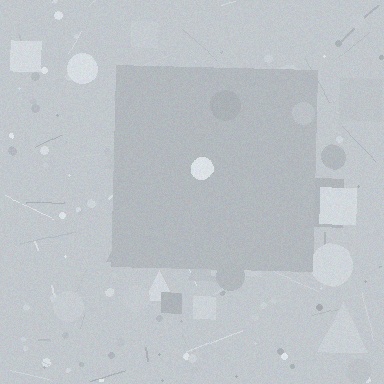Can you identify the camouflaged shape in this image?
The camouflaged shape is a square.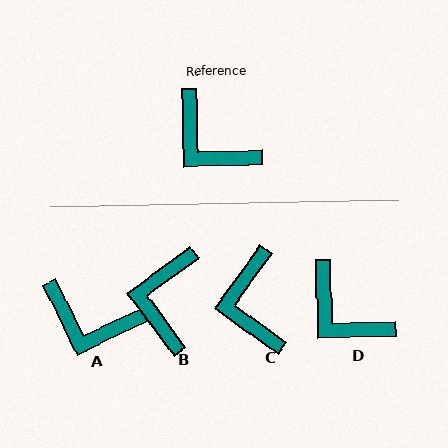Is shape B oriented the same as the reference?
No, it is off by about 55 degrees.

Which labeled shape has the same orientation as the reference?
D.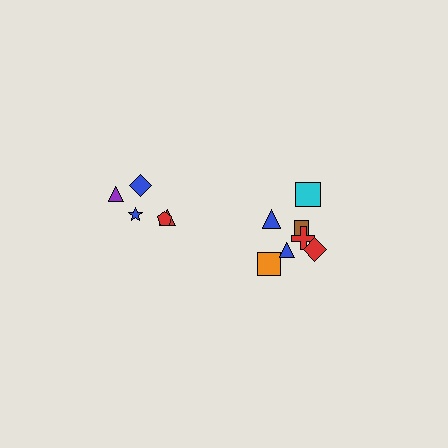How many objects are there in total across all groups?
There are 12 objects.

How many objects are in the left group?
There are 5 objects.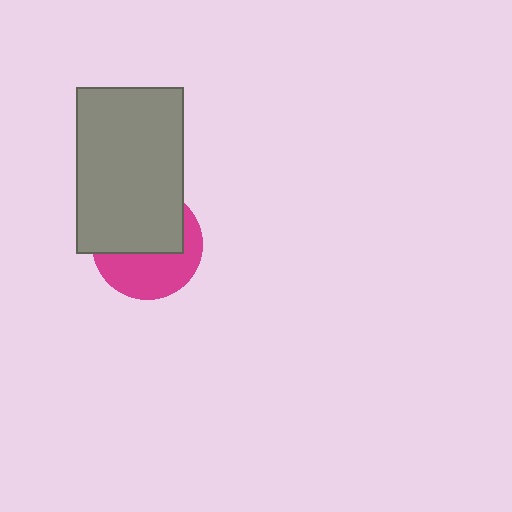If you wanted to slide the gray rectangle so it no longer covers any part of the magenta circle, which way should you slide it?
Slide it up — that is the most direct way to separate the two shapes.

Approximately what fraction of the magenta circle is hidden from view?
Roughly 53% of the magenta circle is hidden behind the gray rectangle.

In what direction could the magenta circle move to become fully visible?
The magenta circle could move down. That would shift it out from behind the gray rectangle entirely.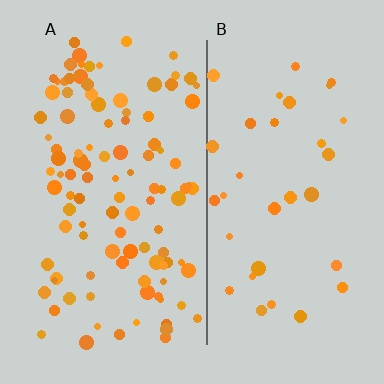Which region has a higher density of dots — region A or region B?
A (the left).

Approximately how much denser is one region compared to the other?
Approximately 3.2× — region A over region B.